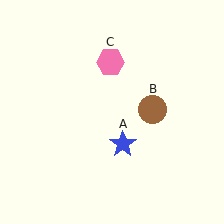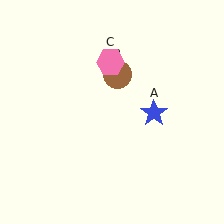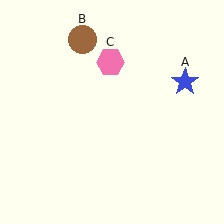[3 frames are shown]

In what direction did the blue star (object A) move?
The blue star (object A) moved up and to the right.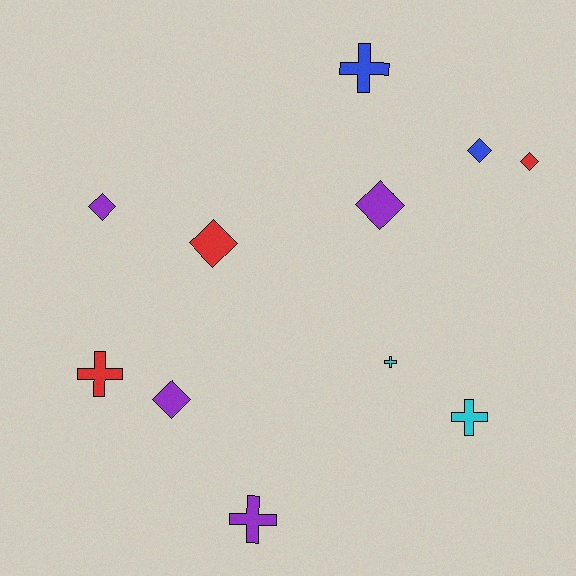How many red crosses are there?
There is 1 red cross.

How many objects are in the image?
There are 11 objects.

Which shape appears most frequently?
Diamond, with 6 objects.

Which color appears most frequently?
Purple, with 4 objects.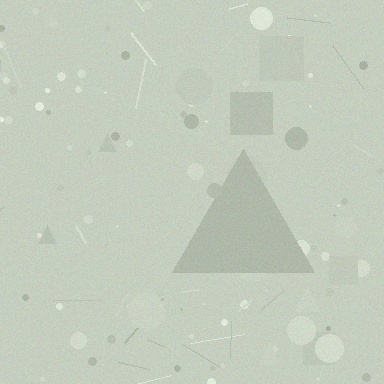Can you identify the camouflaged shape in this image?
The camouflaged shape is a triangle.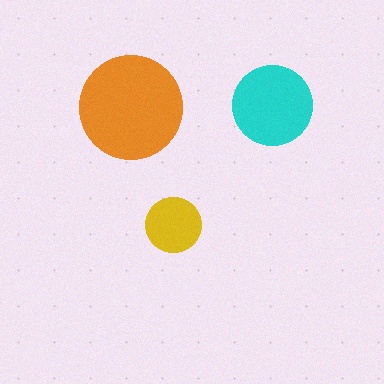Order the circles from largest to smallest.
the orange one, the cyan one, the yellow one.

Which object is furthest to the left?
The orange circle is leftmost.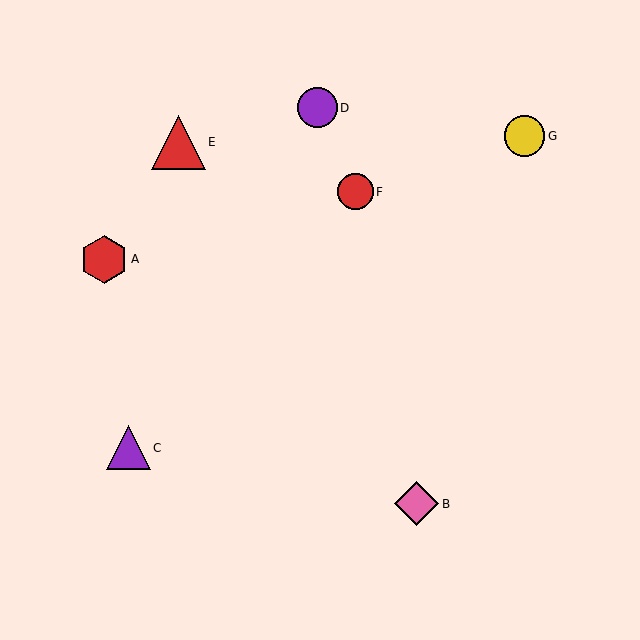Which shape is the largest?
The red triangle (labeled E) is the largest.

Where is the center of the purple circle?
The center of the purple circle is at (317, 108).